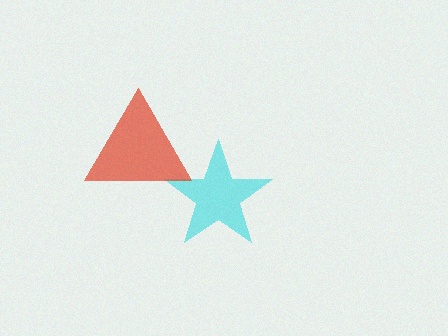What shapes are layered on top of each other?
The layered shapes are: a cyan star, a red triangle.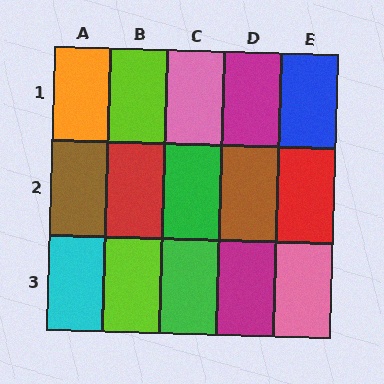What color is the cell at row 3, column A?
Cyan.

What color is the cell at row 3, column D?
Magenta.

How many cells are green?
2 cells are green.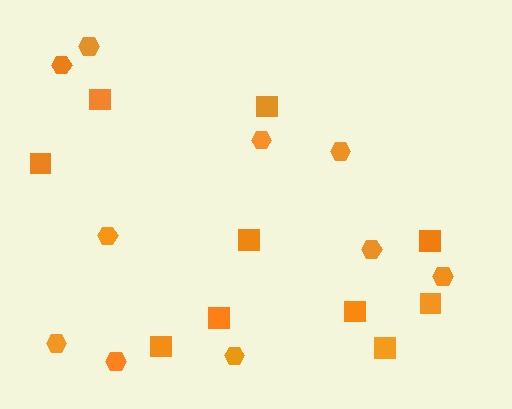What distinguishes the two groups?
There are 2 groups: one group of squares (10) and one group of hexagons (10).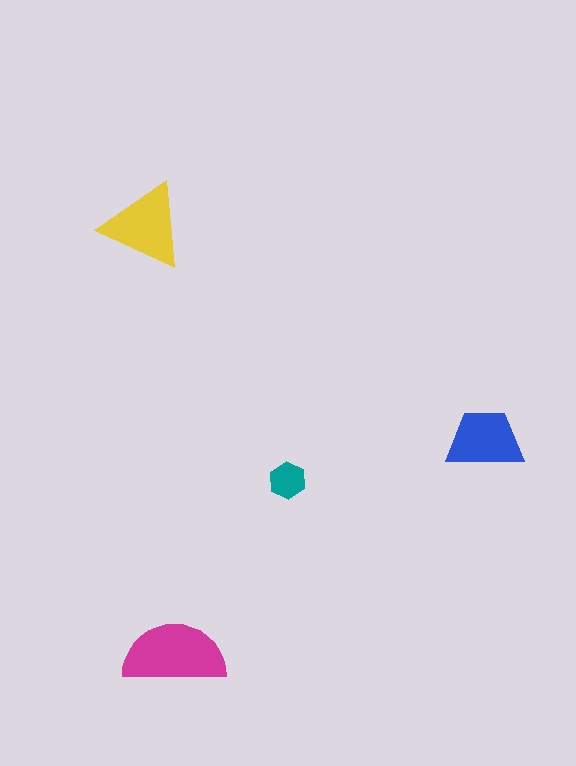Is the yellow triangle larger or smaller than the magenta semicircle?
Smaller.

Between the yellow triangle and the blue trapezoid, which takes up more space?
The yellow triangle.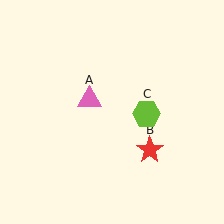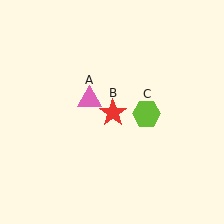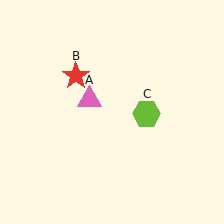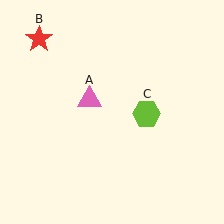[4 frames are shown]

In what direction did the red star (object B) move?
The red star (object B) moved up and to the left.